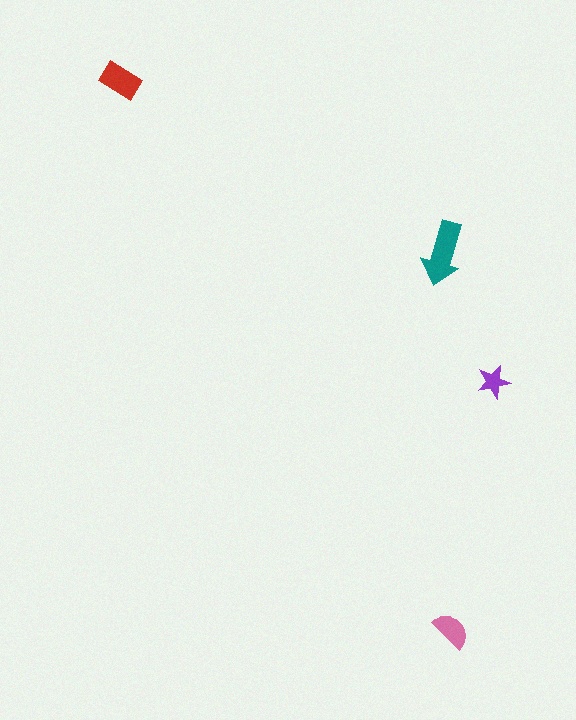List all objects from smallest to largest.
The purple star, the pink semicircle, the red rectangle, the teal arrow.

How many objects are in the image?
There are 4 objects in the image.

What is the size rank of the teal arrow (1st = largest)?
1st.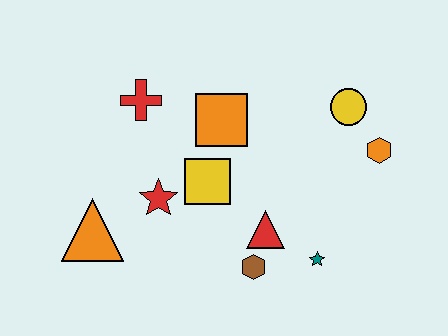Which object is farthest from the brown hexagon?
The red cross is farthest from the brown hexagon.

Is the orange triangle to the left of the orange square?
Yes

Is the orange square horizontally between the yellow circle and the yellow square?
Yes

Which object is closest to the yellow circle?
The orange hexagon is closest to the yellow circle.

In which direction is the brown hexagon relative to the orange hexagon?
The brown hexagon is to the left of the orange hexagon.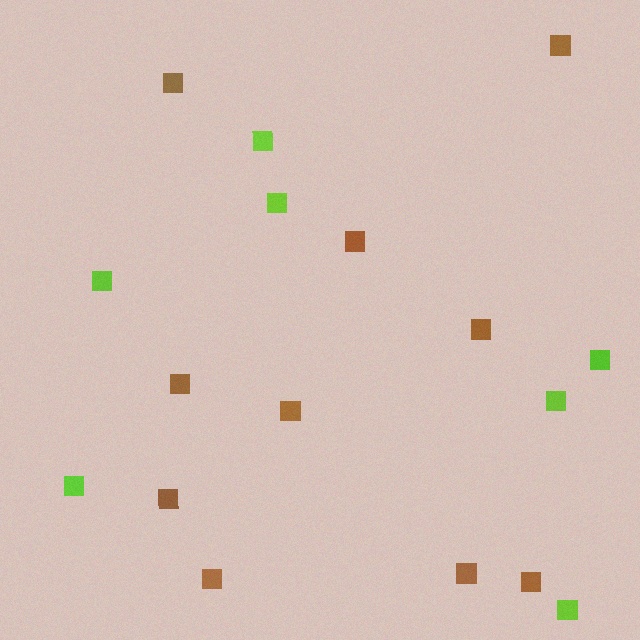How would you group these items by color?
There are 2 groups: one group of brown squares (10) and one group of lime squares (7).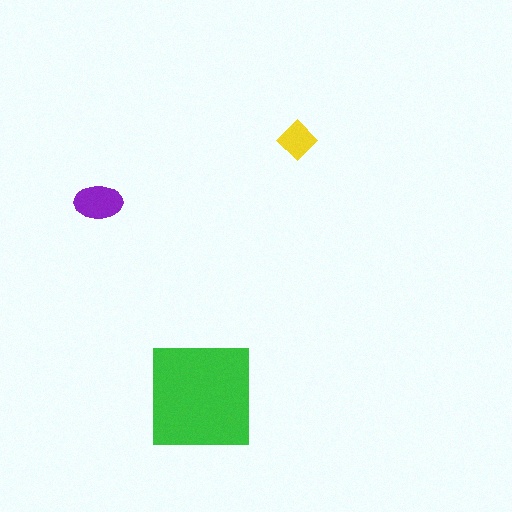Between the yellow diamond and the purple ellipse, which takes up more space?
The purple ellipse.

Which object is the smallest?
The yellow diamond.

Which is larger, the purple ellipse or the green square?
The green square.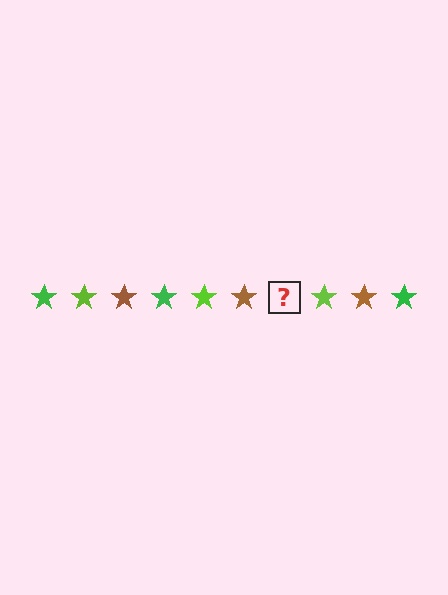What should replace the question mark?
The question mark should be replaced with a green star.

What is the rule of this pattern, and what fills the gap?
The rule is that the pattern cycles through green, lime, brown stars. The gap should be filled with a green star.